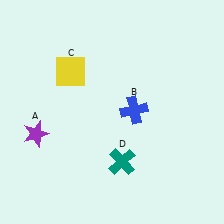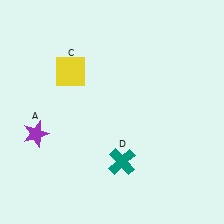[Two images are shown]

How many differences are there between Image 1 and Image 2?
There is 1 difference between the two images.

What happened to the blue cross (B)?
The blue cross (B) was removed in Image 2. It was in the top-right area of Image 1.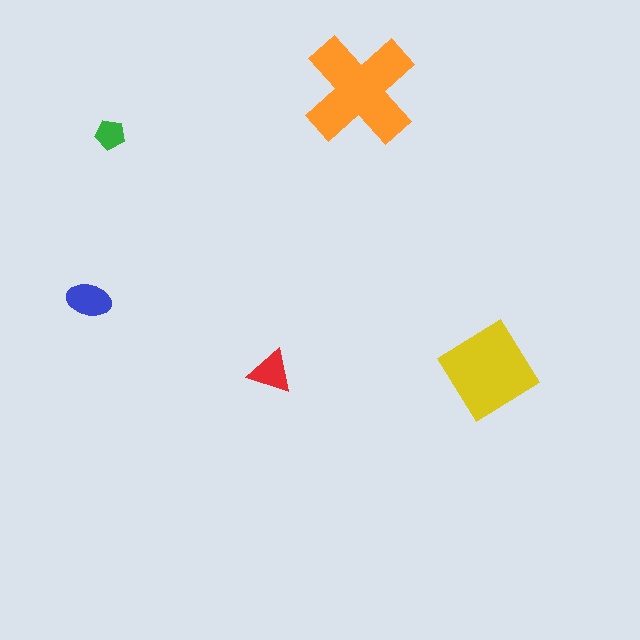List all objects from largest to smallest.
The orange cross, the yellow diamond, the blue ellipse, the red triangle, the green pentagon.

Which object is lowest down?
The red triangle is bottommost.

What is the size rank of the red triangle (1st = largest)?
4th.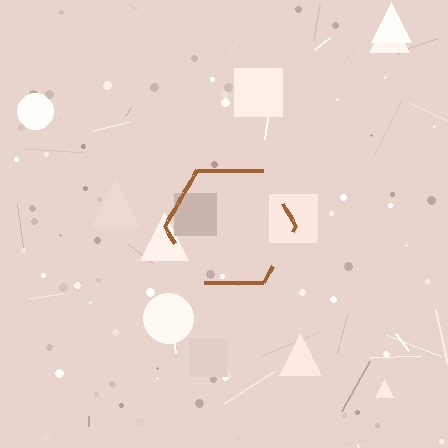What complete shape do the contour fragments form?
The contour fragments form a hexagon.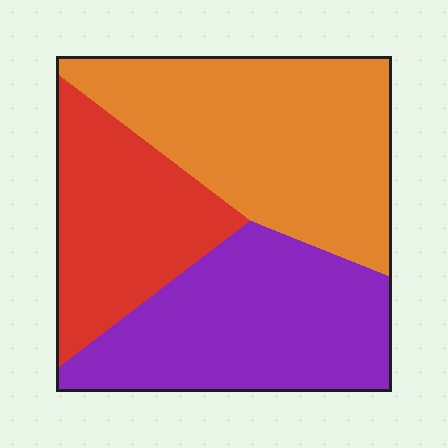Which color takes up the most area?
Orange, at roughly 40%.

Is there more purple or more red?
Purple.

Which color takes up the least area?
Red, at roughly 25%.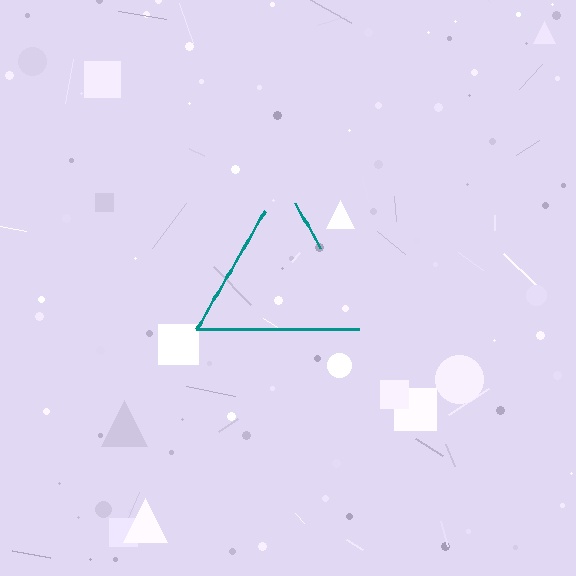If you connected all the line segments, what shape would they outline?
They would outline a triangle.